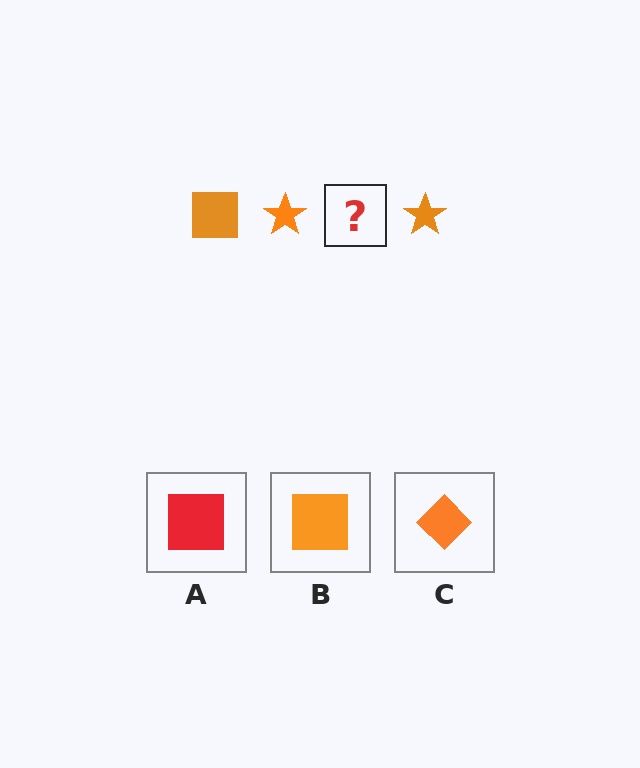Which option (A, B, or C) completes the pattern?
B.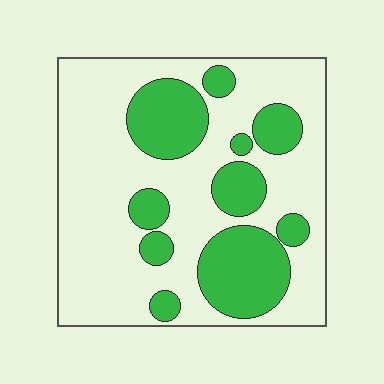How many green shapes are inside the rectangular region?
10.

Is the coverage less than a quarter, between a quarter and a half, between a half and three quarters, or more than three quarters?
Between a quarter and a half.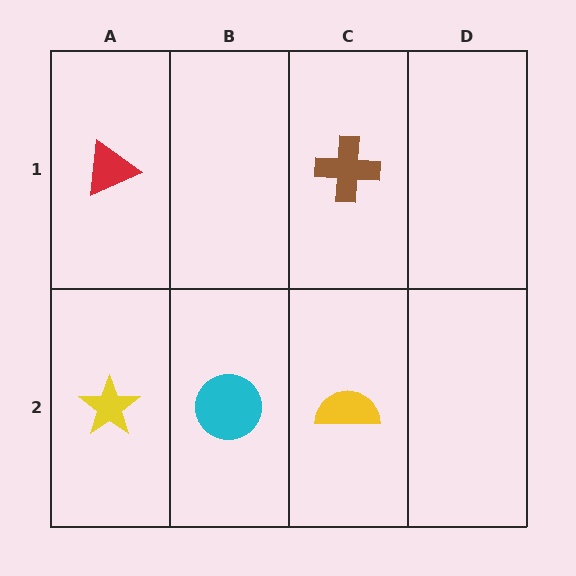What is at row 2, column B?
A cyan circle.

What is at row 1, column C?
A brown cross.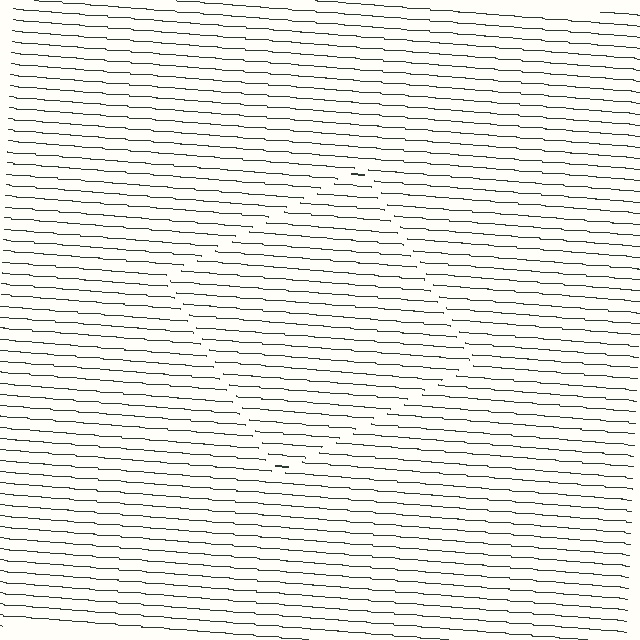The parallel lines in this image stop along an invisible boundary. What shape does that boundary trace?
An illusory square. The interior of the shape contains the same grating, shifted by half a period — the contour is defined by the phase discontinuity where line-ends from the inner and outer gratings abut.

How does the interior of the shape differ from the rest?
The interior of the shape contains the same grating, shifted by half a period — the contour is defined by the phase discontinuity where line-ends from the inner and outer gratings abut.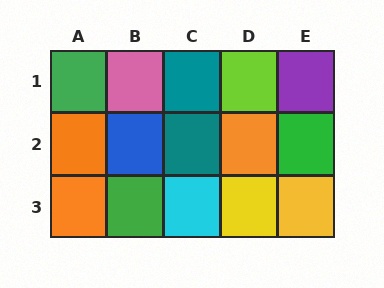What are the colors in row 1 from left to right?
Green, pink, teal, lime, purple.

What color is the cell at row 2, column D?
Orange.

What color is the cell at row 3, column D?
Yellow.